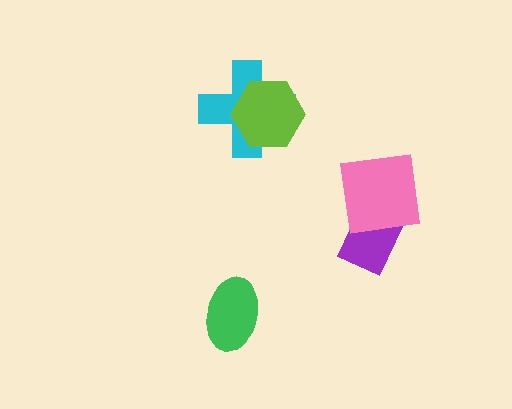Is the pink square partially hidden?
No, no other shape covers it.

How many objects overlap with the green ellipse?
0 objects overlap with the green ellipse.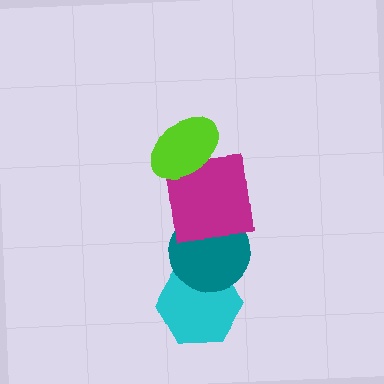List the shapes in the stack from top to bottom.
From top to bottom: the lime ellipse, the magenta square, the teal circle, the cyan hexagon.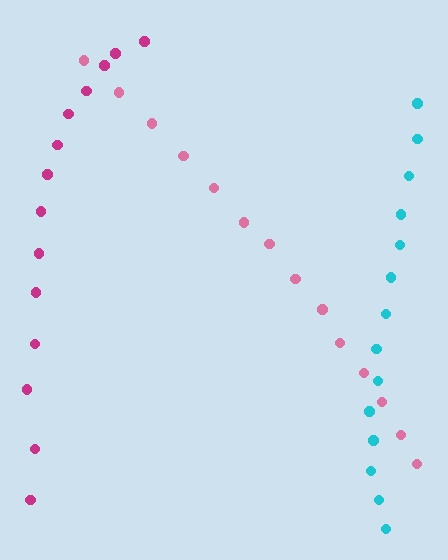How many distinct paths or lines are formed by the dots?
There are 3 distinct paths.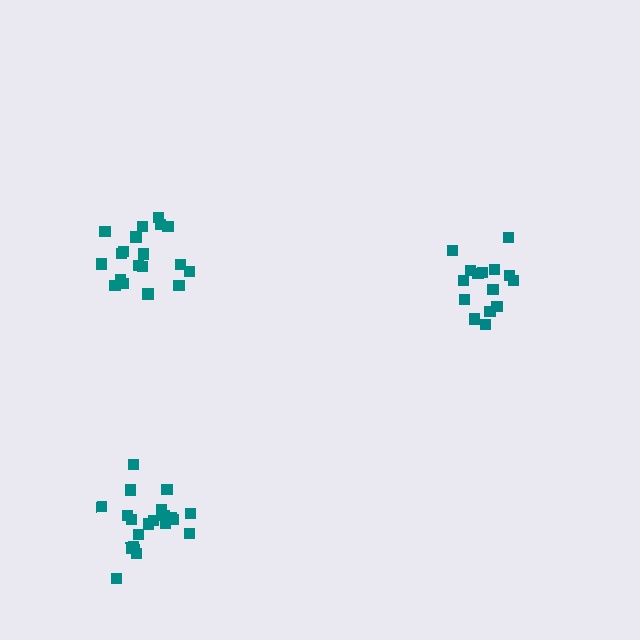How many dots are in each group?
Group 1: 15 dots, Group 2: 20 dots, Group 3: 19 dots (54 total).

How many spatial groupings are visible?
There are 3 spatial groupings.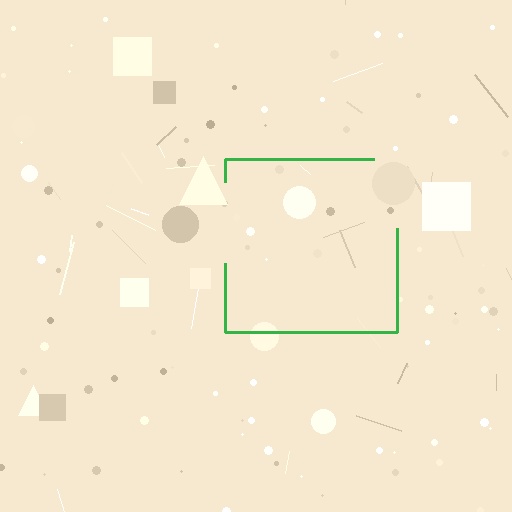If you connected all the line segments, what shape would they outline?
They would outline a square.